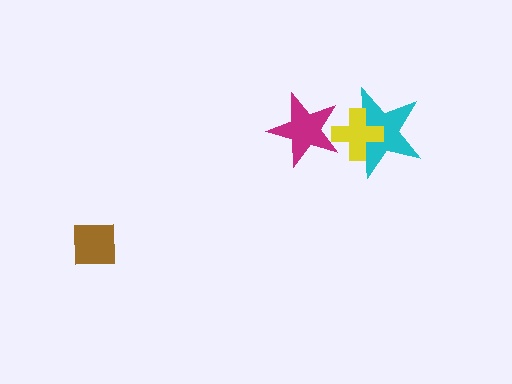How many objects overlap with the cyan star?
2 objects overlap with the cyan star.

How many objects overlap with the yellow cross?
2 objects overlap with the yellow cross.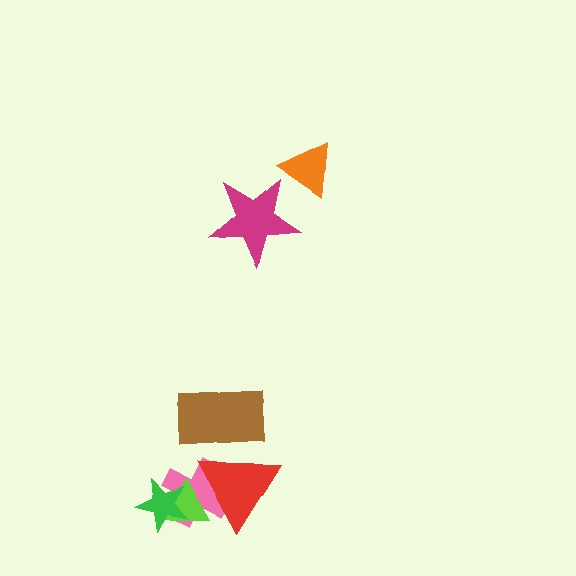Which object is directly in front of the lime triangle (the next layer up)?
The red triangle is directly in front of the lime triangle.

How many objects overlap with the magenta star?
0 objects overlap with the magenta star.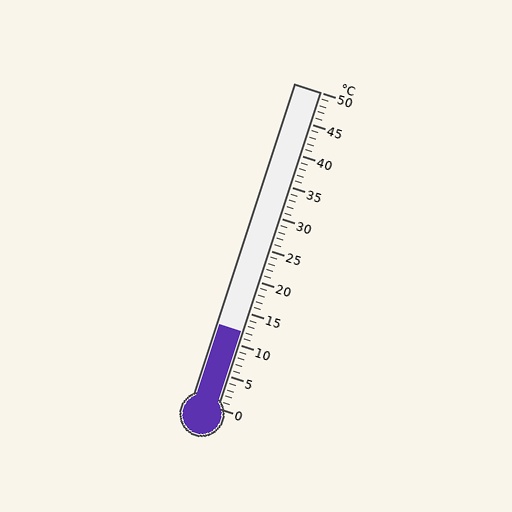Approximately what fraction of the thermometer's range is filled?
The thermometer is filled to approximately 25% of its range.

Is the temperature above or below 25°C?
The temperature is below 25°C.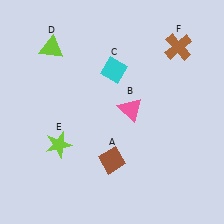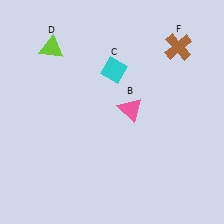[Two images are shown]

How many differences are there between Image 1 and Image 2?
There are 2 differences between the two images.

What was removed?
The brown diamond (A), the lime star (E) were removed in Image 2.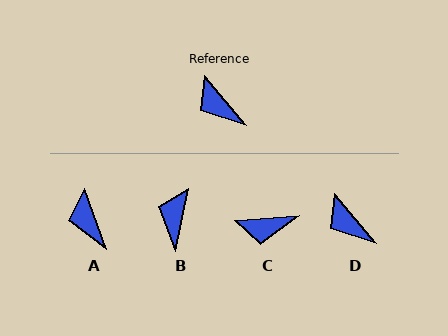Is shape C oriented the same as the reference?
No, it is off by about 54 degrees.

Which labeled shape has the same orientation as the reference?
D.